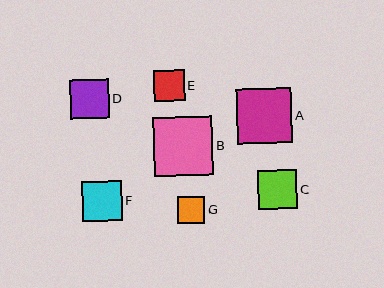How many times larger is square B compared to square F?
Square B is approximately 1.5 times the size of square F.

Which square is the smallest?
Square G is the smallest with a size of approximately 27 pixels.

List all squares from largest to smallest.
From largest to smallest: B, A, F, D, C, E, G.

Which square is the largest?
Square B is the largest with a size of approximately 59 pixels.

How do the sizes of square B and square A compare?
Square B and square A are approximately the same size.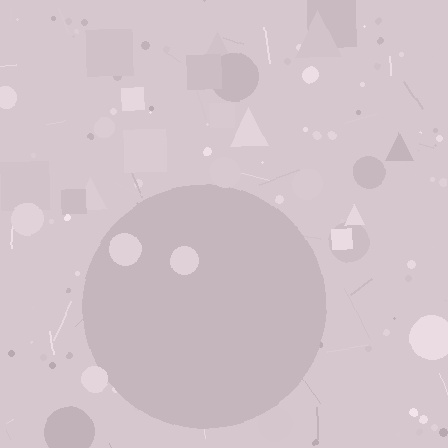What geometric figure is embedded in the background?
A circle is embedded in the background.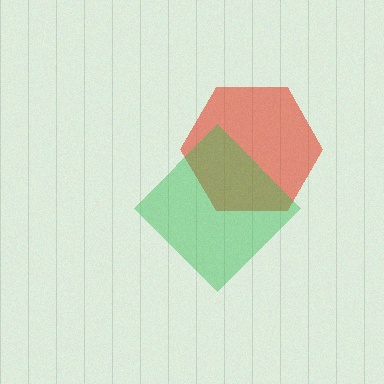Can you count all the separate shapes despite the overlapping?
Yes, there are 2 separate shapes.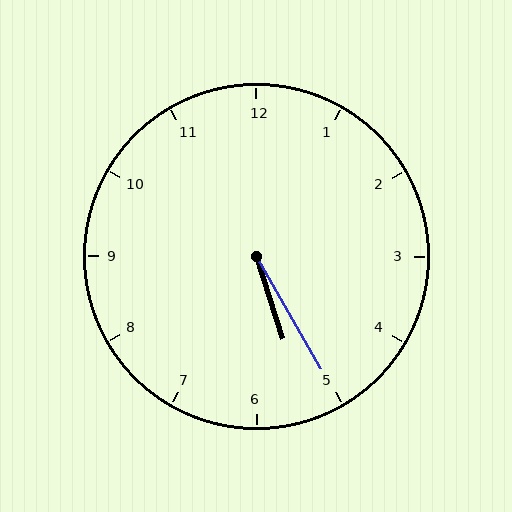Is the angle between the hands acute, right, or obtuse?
It is acute.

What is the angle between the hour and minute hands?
Approximately 12 degrees.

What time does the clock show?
5:25.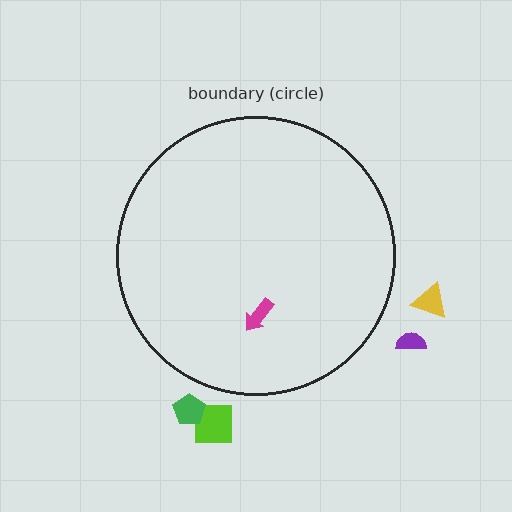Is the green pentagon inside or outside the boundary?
Outside.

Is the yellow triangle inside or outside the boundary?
Outside.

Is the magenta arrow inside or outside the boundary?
Inside.